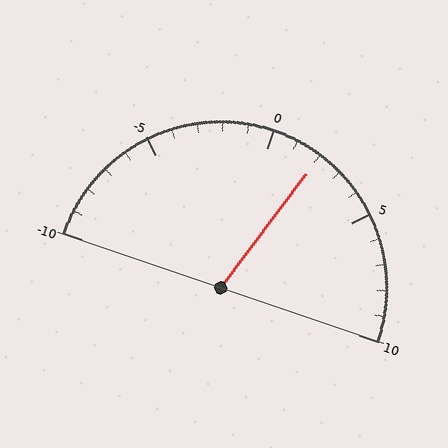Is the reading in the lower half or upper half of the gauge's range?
The reading is in the upper half of the range (-10 to 10).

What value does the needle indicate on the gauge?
The needle indicates approximately 2.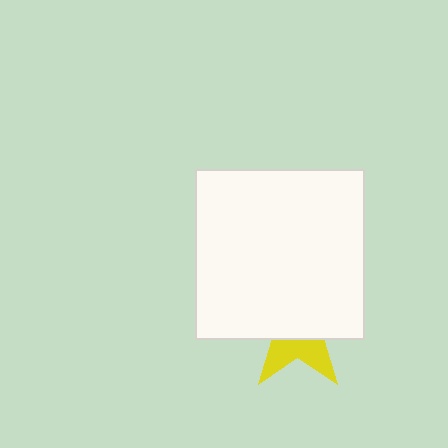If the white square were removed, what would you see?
You would see the complete yellow star.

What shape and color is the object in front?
The object in front is a white square.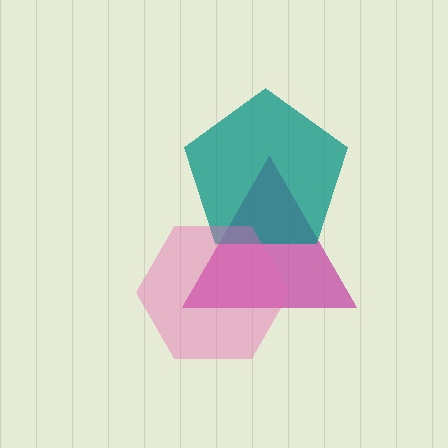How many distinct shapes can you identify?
There are 3 distinct shapes: a magenta triangle, a teal pentagon, a pink hexagon.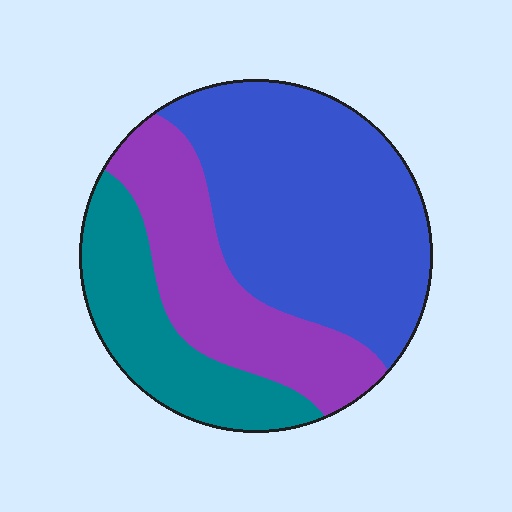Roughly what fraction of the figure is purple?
Purple takes up between a quarter and a half of the figure.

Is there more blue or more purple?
Blue.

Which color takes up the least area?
Teal, at roughly 25%.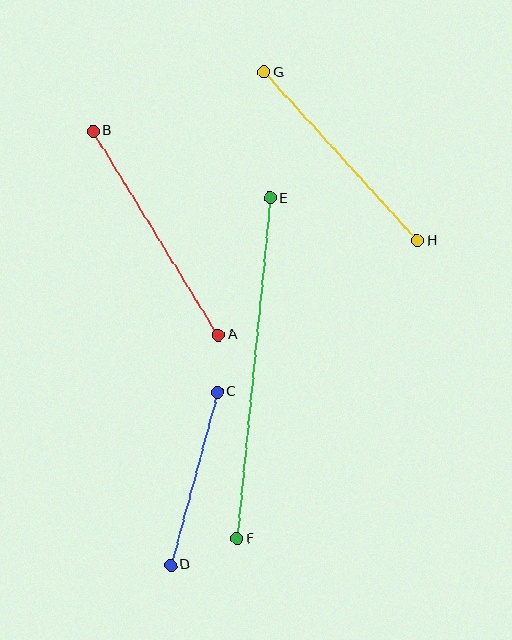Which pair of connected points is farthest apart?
Points E and F are farthest apart.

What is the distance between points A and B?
The distance is approximately 239 pixels.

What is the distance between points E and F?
The distance is approximately 342 pixels.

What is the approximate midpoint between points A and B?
The midpoint is at approximately (156, 233) pixels.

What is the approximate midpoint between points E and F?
The midpoint is at approximately (254, 368) pixels.